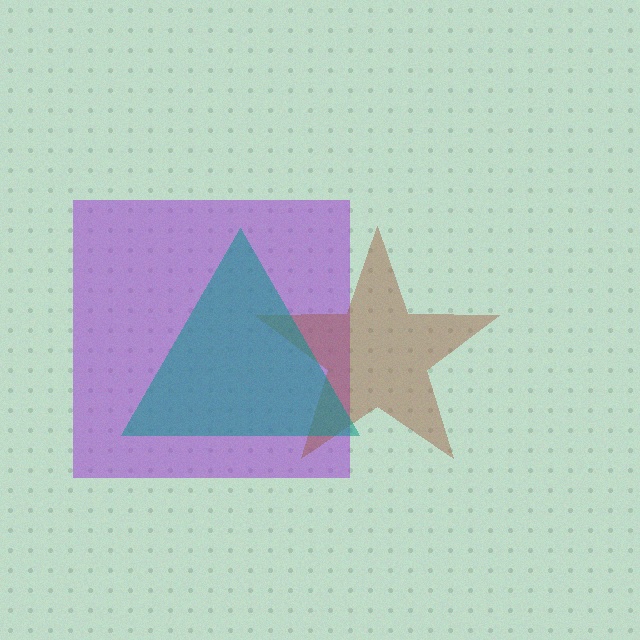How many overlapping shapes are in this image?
There are 3 overlapping shapes in the image.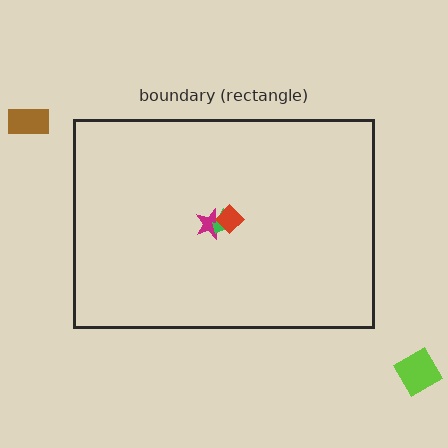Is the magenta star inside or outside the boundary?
Inside.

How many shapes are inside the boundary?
3 inside, 2 outside.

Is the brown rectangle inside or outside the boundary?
Outside.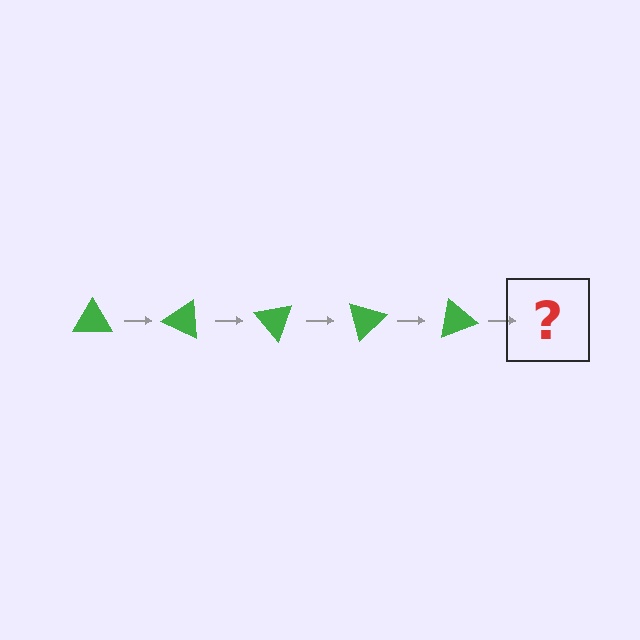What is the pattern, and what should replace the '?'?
The pattern is that the triangle rotates 25 degrees each step. The '?' should be a green triangle rotated 125 degrees.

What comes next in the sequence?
The next element should be a green triangle rotated 125 degrees.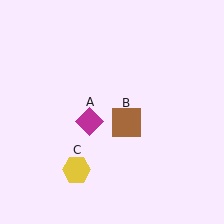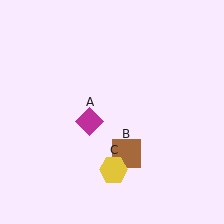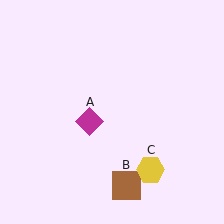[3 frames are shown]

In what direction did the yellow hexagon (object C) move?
The yellow hexagon (object C) moved right.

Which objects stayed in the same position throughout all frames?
Magenta diamond (object A) remained stationary.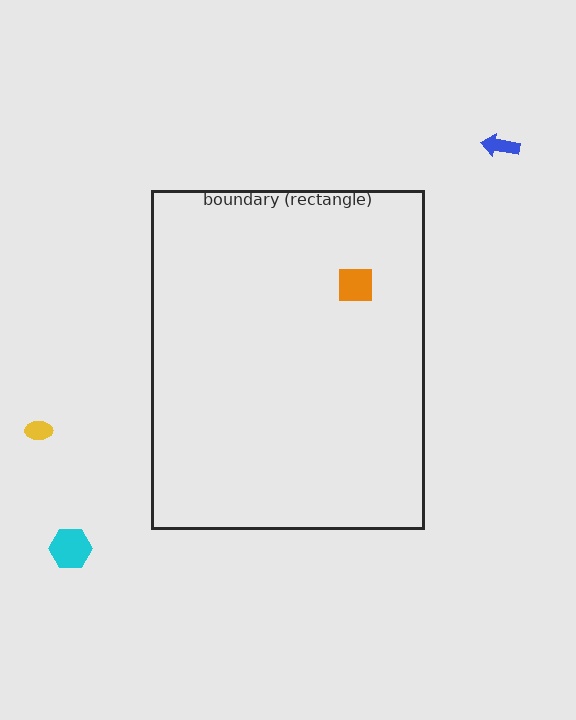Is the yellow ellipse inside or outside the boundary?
Outside.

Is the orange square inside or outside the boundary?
Inside.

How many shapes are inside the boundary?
1 inside, 3 outside.